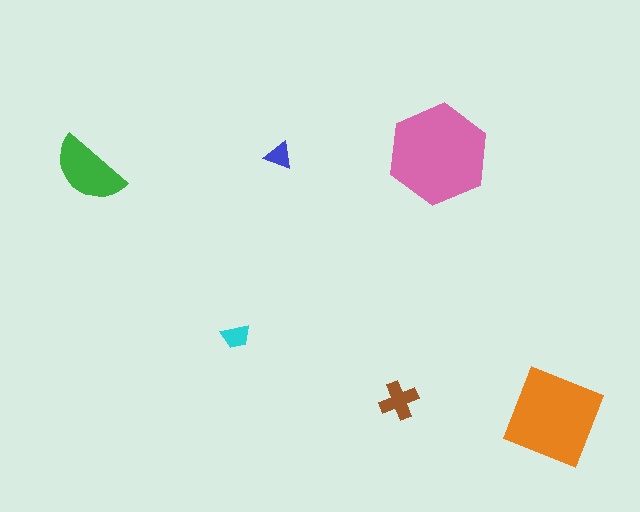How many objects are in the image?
There are 6 objects in the image.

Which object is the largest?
The pink hexagon.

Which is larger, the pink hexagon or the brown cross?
The pink hexagon.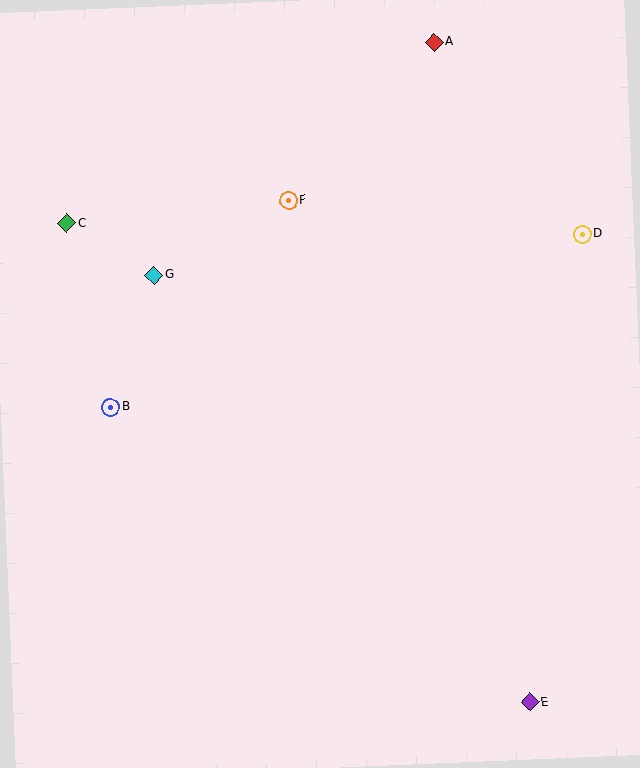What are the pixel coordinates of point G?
Point G is at (154, 275).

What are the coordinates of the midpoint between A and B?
The midpoint between A and B is at (272, 225).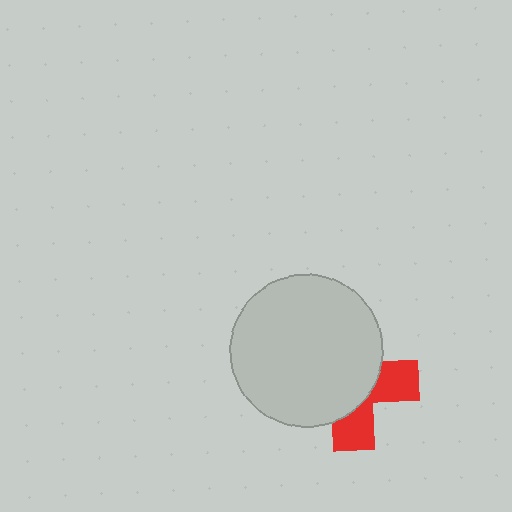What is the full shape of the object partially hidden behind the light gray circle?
The partially hidden object is a red cross.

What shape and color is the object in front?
The object in front is a light gray circle.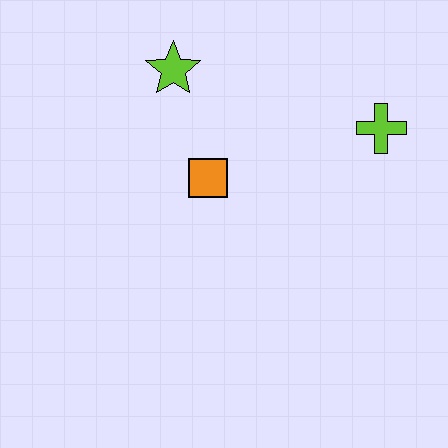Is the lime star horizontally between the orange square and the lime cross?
No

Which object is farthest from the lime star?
The lime cross is farthest from the lime star.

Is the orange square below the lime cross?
Yes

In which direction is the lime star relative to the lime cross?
The lime star is to the left of the lime cross.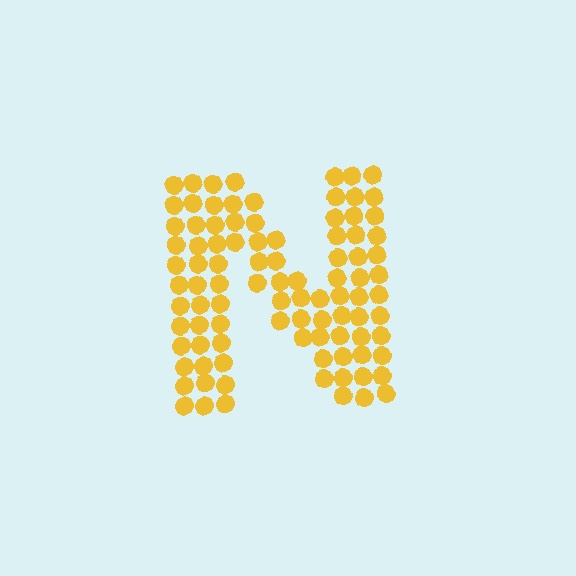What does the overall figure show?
The overall figure shows the letter N.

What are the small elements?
The small elements are circles.